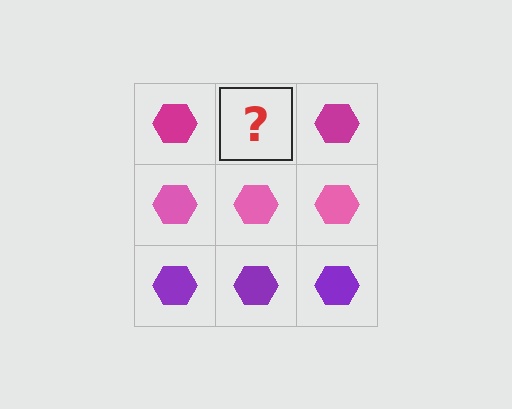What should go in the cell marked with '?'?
The missing cell should contain a magenta hexagon.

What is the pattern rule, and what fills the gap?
The rule is that each row has a consistent color. The gap should be filled with a magenta hexagon.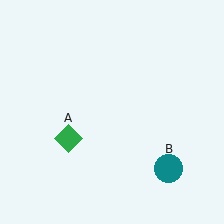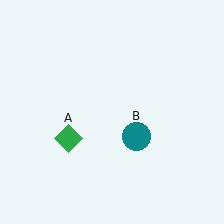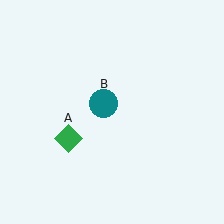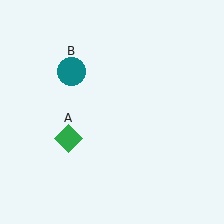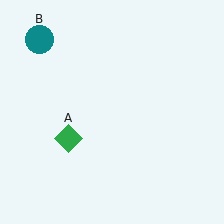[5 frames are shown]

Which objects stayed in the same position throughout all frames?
Green diamond (object A) remained stationary.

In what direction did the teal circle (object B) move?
The teal circle (object B) moved up and to the left.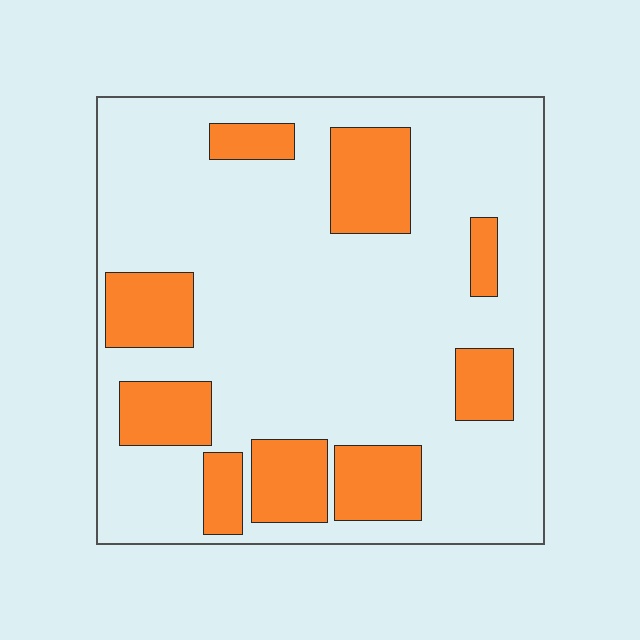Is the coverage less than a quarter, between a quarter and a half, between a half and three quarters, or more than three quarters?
Less than a quarter.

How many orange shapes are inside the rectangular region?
9.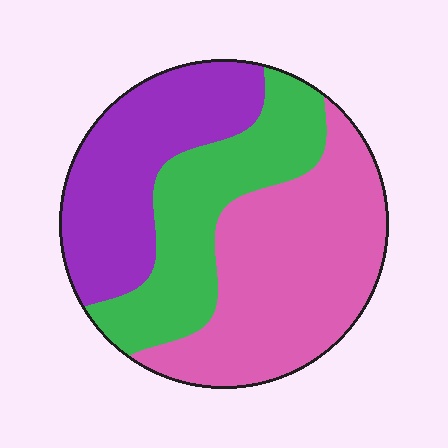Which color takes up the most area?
Pink, at roughly 40%.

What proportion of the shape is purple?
Purple takes up between a sixth and a third of the shape.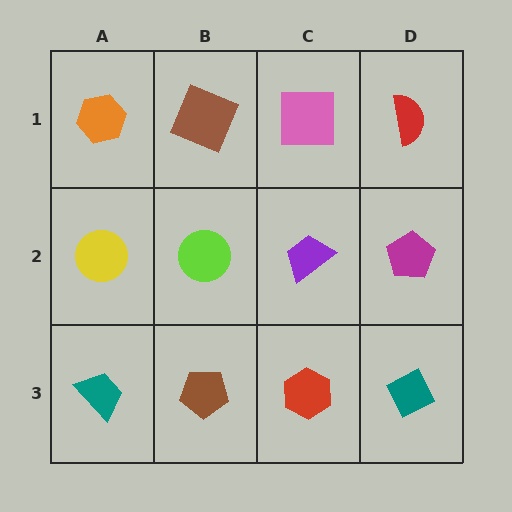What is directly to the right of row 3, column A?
A brown pentagon.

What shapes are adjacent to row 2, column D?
A red semicircle (row 1, column D), a teal diamond (row 3, column D), a purple trapezoid (row 2, column C).